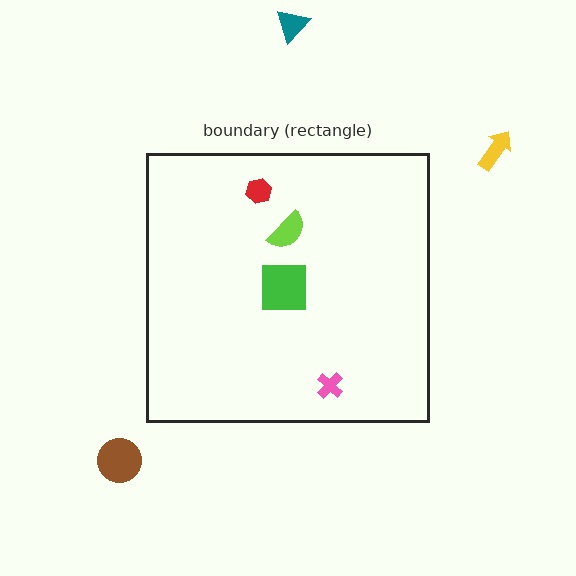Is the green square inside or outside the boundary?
Inside.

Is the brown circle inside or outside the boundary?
Outside.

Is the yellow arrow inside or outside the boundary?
Outside.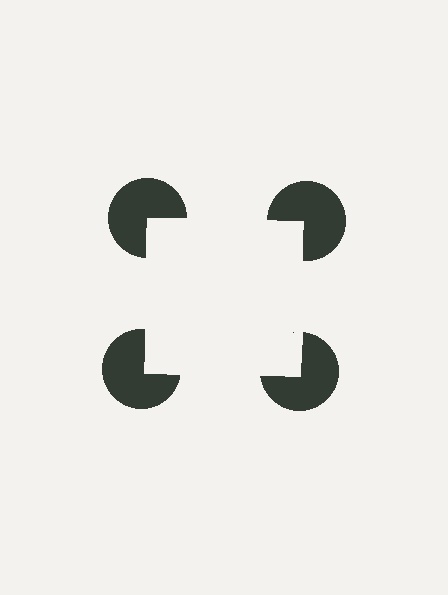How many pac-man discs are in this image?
There are 4 — one at each vertex of the illusory square.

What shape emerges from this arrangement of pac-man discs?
An illusory square — its edges are inferred from the aligned wedge cuts in the pac-man discs, not physically drawn.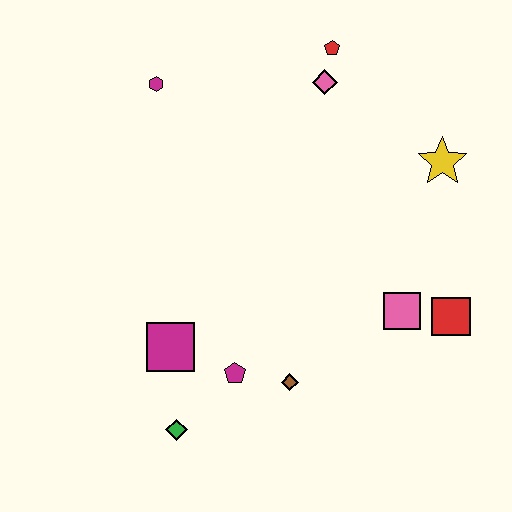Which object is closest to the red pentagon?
The pink diamond is closest to the red pentagon.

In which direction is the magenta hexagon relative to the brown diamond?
The magenta hexagon is above the brown diamond.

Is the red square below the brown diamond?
No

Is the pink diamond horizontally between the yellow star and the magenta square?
Yes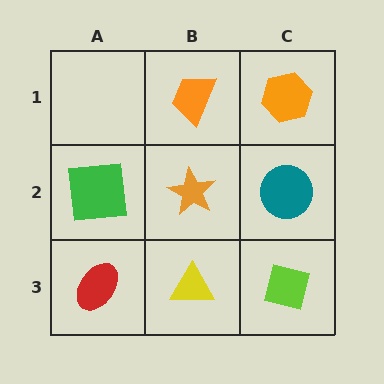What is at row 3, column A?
A red ellipse.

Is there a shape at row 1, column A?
No, that cell is empty.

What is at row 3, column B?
A yellow triangle.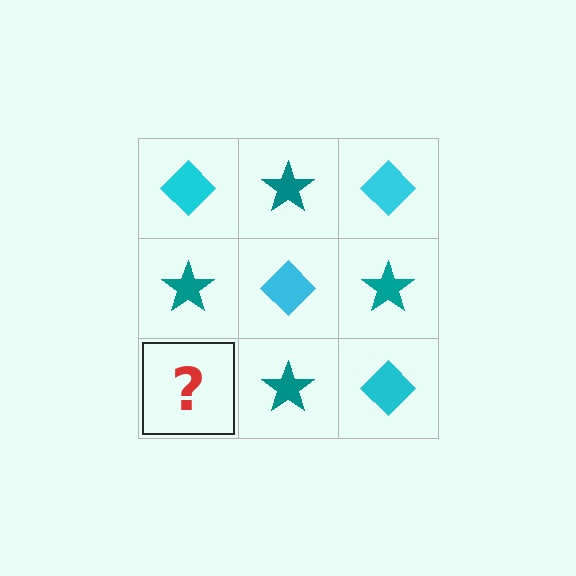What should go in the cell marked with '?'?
The missing cell should contain a cyan diamond.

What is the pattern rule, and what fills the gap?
The rule is that it alternates cyan diamond and teal star in a checkerboard pattern. The gap should be filled with a cyan diamond.